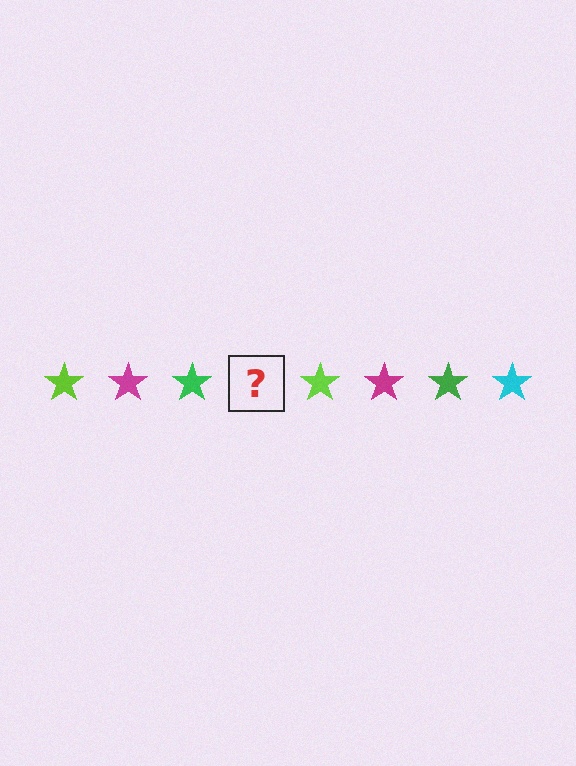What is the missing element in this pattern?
The missing element is a cyan star.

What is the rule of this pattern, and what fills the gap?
The rule is that the pattern cycles through lime, magenta, green, cyan stars. The gap should be filled with a cyan star.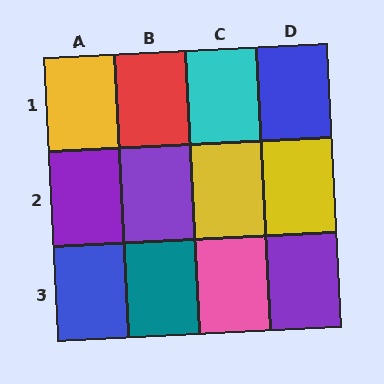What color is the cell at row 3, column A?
Blue.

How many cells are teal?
1 cell is teal.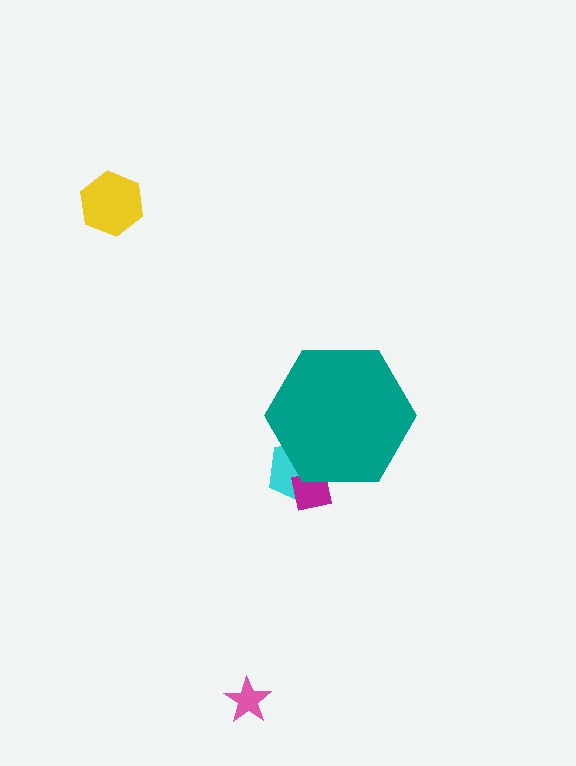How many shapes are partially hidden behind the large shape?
2 shapes are partially hidden.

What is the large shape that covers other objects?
A teal hexagon.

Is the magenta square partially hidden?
Yes, the magenta square is partially hidden behind the teal hexagon.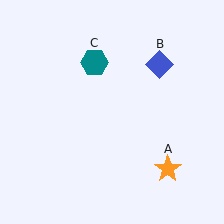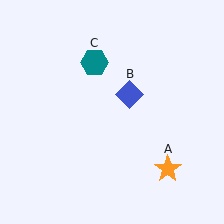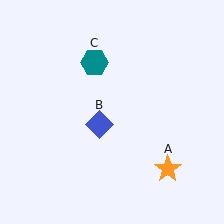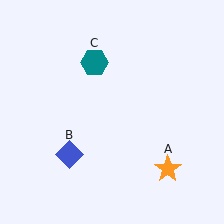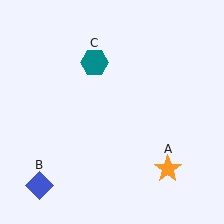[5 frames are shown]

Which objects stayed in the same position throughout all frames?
Orange star (object A) and teal hexagon (object C) remained stationary.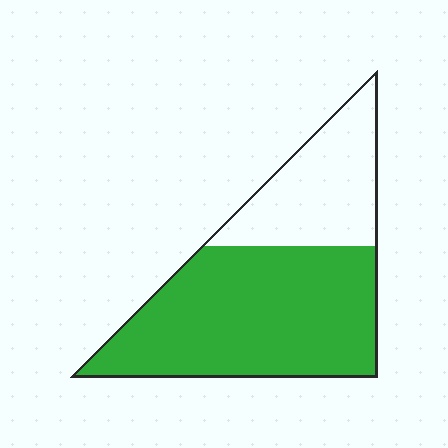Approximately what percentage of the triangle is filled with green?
Approximately 65%.